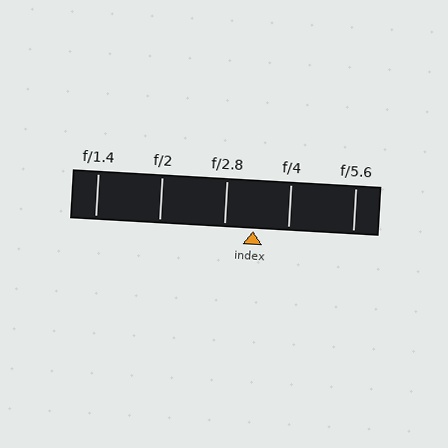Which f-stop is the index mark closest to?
The index mark is closest to f/2.8.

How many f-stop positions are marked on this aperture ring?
There are 5 f-stop positions marked.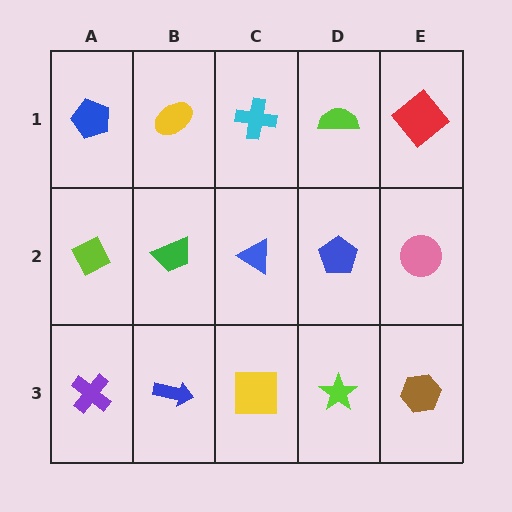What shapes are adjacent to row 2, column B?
A yellow ellipse (row 1, column B), a blue arrow (row 3, column B), a lime diamond (row 2, column A), a blue triangle (row 2, column C).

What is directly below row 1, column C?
A blue triangle.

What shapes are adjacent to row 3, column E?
A pink circle (row 2, column E), a lime star (row 3, column D).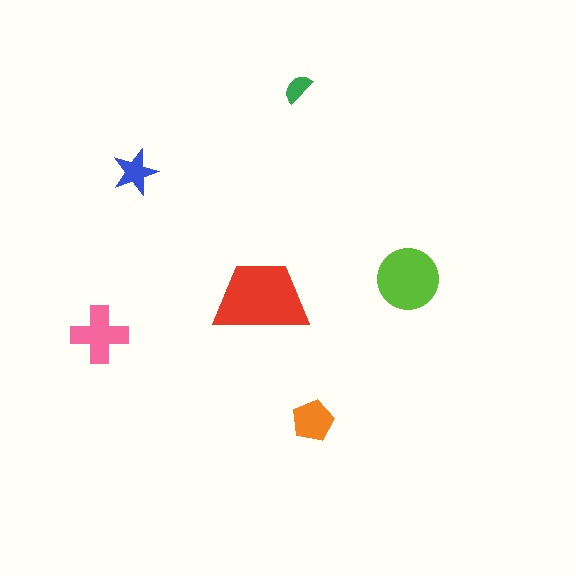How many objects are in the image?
There are 6 objects in the image.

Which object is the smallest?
The green semicircle.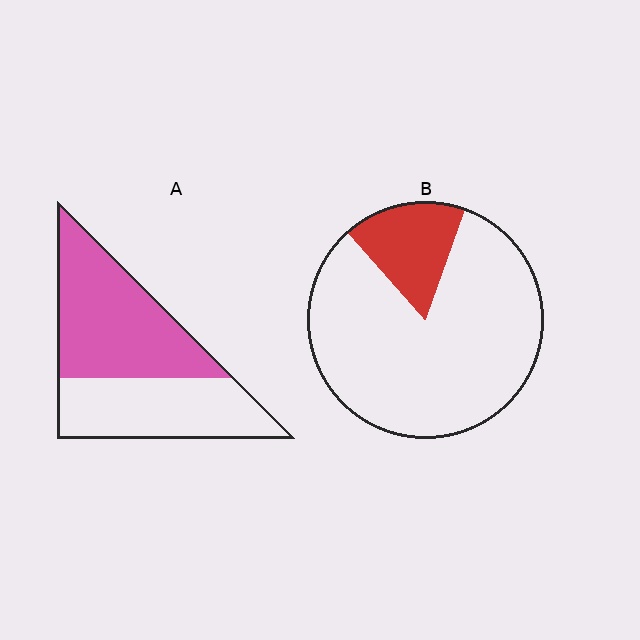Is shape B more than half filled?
No.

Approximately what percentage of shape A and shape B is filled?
A is approximately 55% and B is approximately 15%.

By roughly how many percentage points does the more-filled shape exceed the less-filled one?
By roughly 40 percentage points (A over B).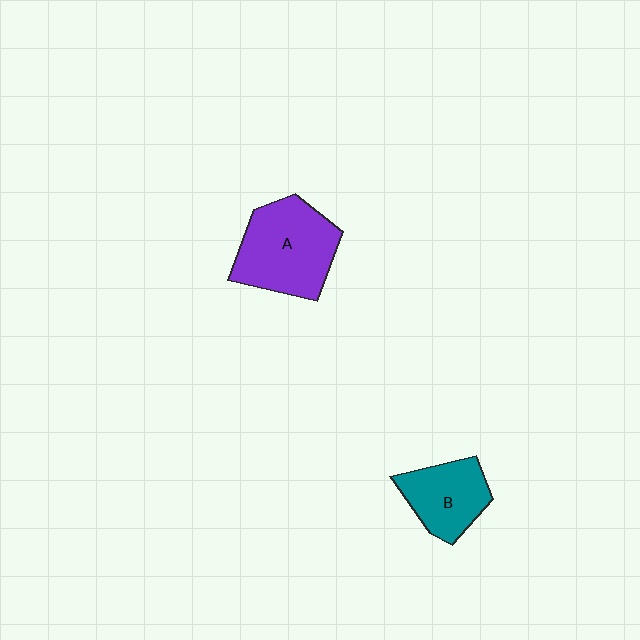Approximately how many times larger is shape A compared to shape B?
Approximately 1.5 times.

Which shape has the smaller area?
Shape B (teal).